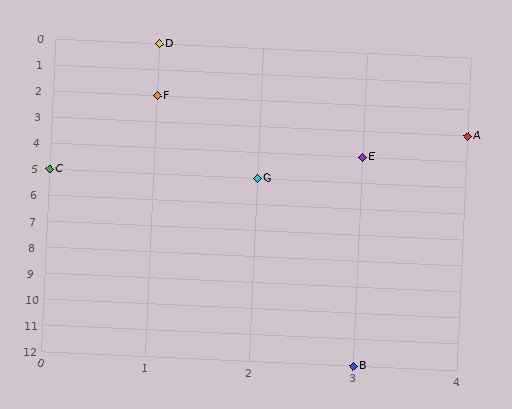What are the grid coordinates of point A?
Point A is at grid coordinates (4, 3).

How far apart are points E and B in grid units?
Points E and B are 8 rows apart.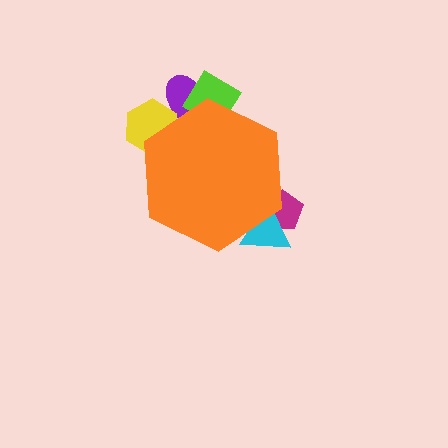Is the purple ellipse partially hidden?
Yes, the purple ellipse is partially hidden behind the orange hexagon.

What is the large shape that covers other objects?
An orange hexagon.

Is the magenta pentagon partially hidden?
Yes, the magenta pentagon is partially hidden behind the orange hexagon.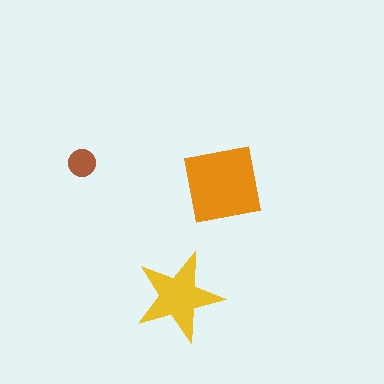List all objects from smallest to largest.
The brown circle, the yellow star, the orange square.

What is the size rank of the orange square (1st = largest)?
1st.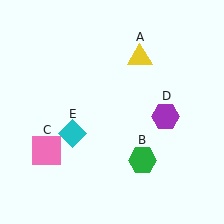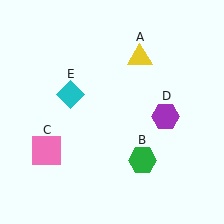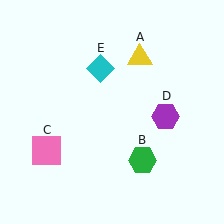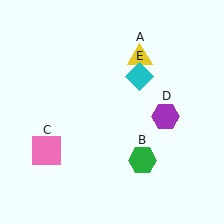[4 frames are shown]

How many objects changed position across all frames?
1 object changed position: cyan diamond (object E).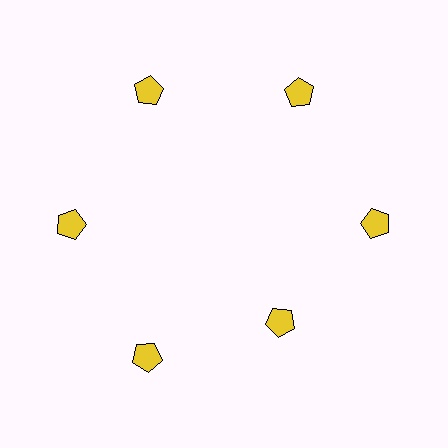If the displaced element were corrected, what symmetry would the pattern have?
It would have 6-fold rotational symmetry — the pattern would map onto itself every 60 degrees.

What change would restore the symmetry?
The symmetry would be restored by moving it outward, back onto the ring so that all 6 pentagons sit at equal angles and equal distance from the center.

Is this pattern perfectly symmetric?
No. The 6 yellow pentagons are arranged in a ring, but one element near the 5 o'clock position is pulled inward toward the center, breaking the 6-fold rotational symmetry.